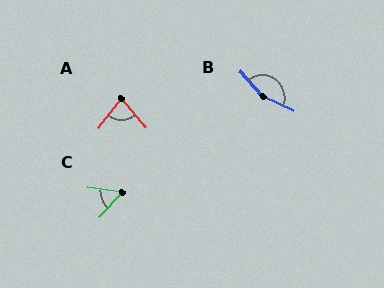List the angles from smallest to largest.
C (54°), A (78°), B (158°).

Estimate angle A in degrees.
Approximately 78 degrees.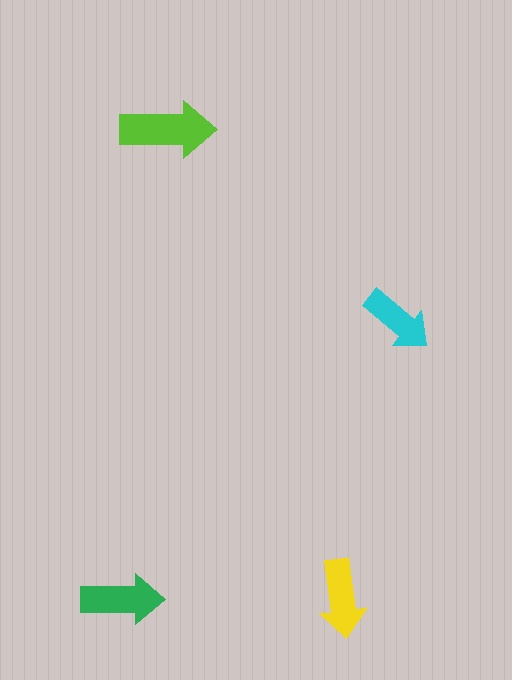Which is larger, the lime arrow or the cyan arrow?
The lime one.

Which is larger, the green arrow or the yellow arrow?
The green one.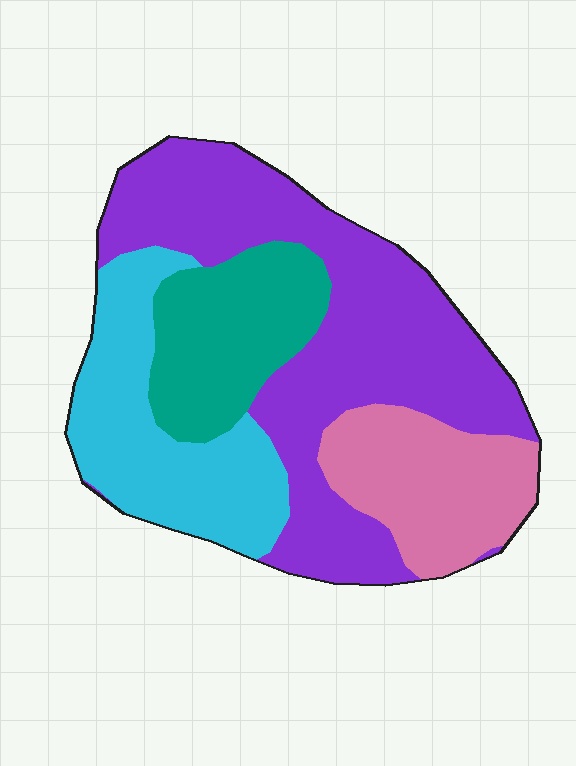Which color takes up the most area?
Purple, at roughly 45%.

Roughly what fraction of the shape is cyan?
Cyan takes up about one fifth (1/5) of the shape.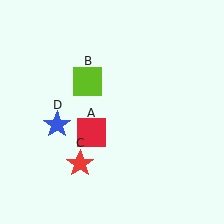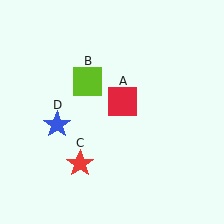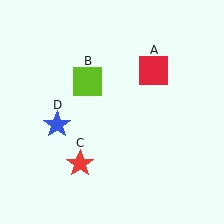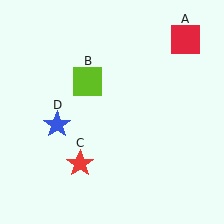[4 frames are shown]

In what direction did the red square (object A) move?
The red square (object A) moved up and to the right.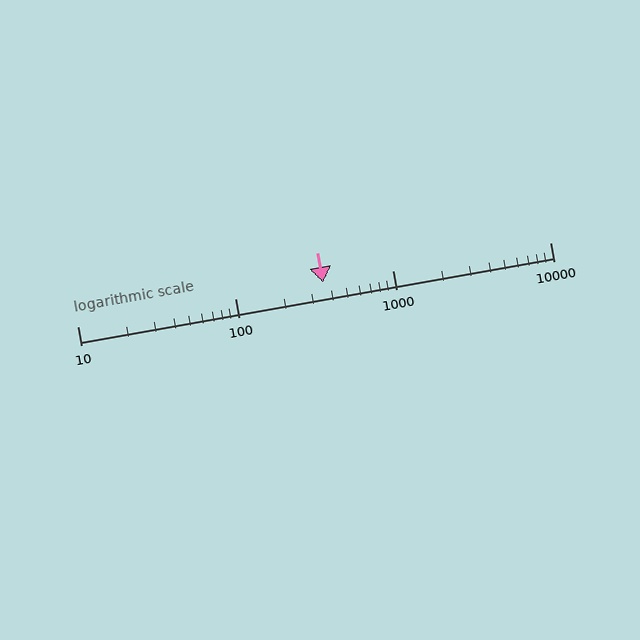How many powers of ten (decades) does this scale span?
The scale spans 3 decades, from 10 to 10000.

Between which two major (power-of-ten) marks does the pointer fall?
The pointer is between 100 and 1000.